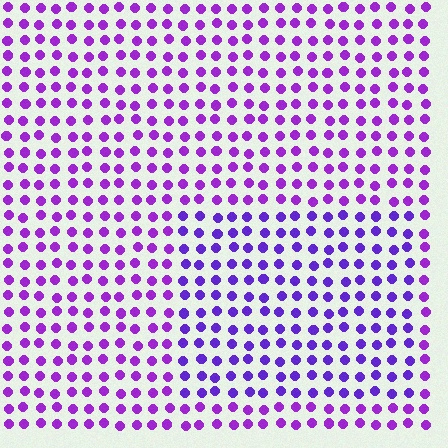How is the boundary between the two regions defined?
The boundary is defined purely by a slight shift in hue (about 22 degrees). Spacing, size, and orientation are identical on both sides.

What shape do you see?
I see a rectangle.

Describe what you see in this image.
The image is filled with small purple elements in a uniform arrangement. A rectangle-shaped region is visible where the elements are tinted to a slightly different hue, forming a subtle color boundary.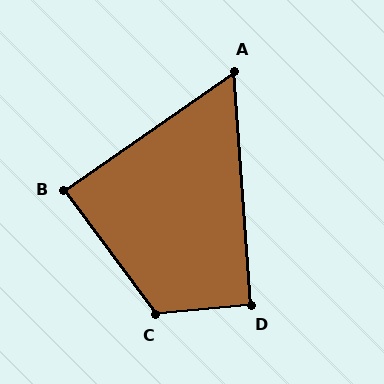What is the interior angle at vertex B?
Approximately 89 degrees (approximately right).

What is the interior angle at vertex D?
Approximately 91 degrees (approximately right).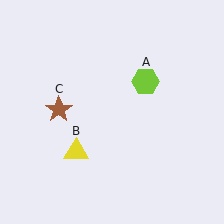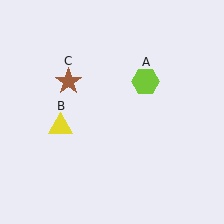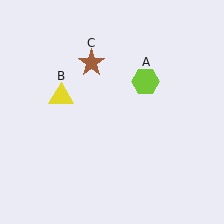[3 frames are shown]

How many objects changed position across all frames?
2 objects changed position: yellow triangle (object B), brown star (object C).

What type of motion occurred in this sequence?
The yellow triangle (object B), brown star (object C) rotated clockwise around the center of the scene.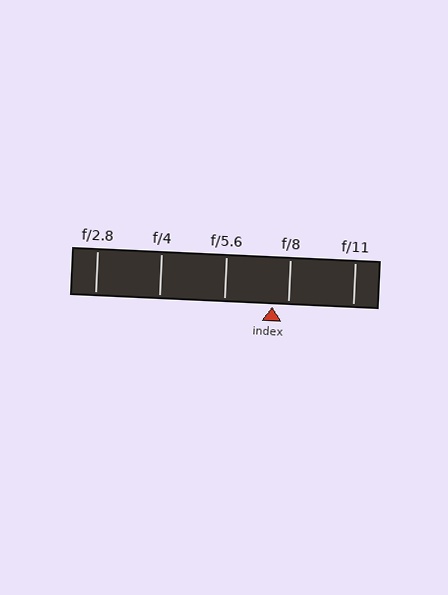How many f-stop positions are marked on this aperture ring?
There are 5 f-stop positions marked.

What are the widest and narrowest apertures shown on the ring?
The widest aperture shown is f/2.8 and the narrowest is f/11.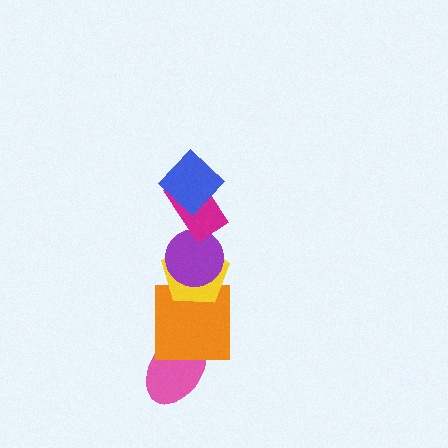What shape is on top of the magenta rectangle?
The blue diamond is on top of the magenta rectangle.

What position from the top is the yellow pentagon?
The yellow pentagon is 4th from the top.